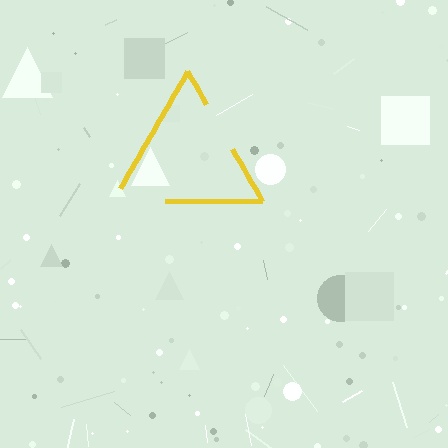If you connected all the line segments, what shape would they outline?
They would outline a triangle.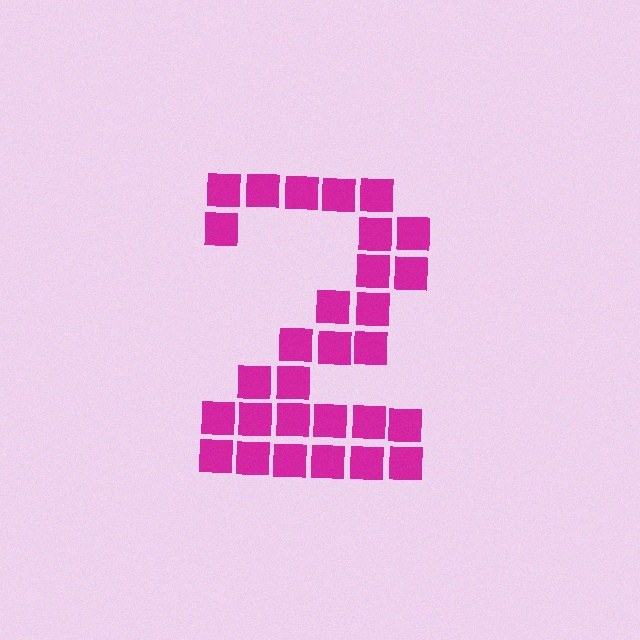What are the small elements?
The small elements are squares.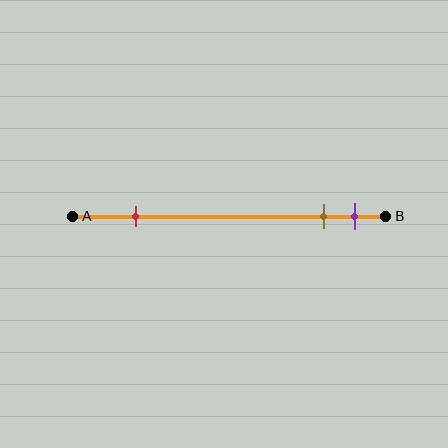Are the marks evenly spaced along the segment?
No, the marks are not evenly spaced.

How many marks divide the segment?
There are 3 marks dividing the segment.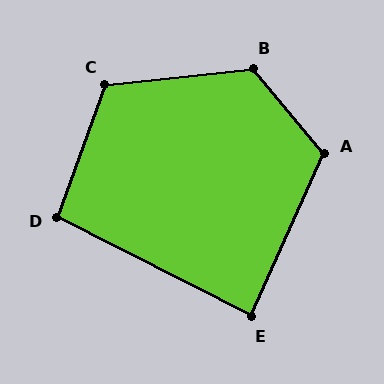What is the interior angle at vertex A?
Approximately 116 degrees (obtuse).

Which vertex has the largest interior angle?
B, at approximately 124 degrees.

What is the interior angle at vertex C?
Approximately 116 degrees (obtuse).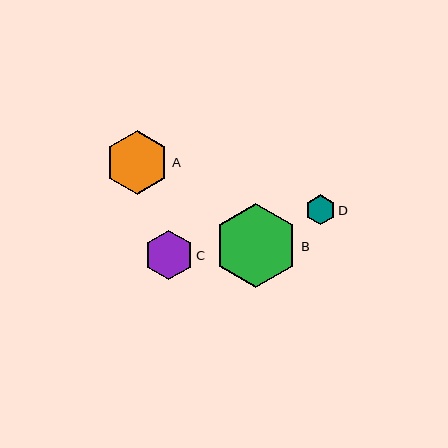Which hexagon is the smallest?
Hexagon D is the smallest with a size of approximately 30 pixels.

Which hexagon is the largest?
Hexagon B is the largest with a size of approximately 85 pixels.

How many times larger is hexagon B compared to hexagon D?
Hexagon B is approximately 2.8 times the size of hexagon D.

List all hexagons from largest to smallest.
From largest to smallest: B, A, C, D.